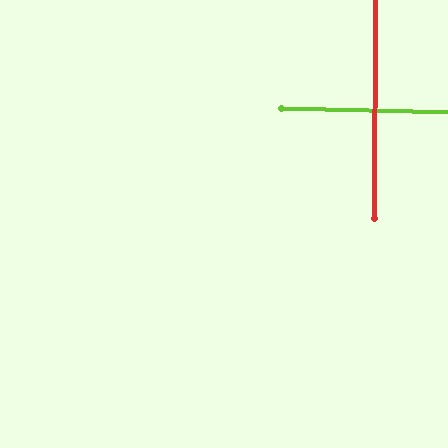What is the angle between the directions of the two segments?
Approximately 89 degrees.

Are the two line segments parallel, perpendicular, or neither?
Perpendicular — they meet at approximately 89°.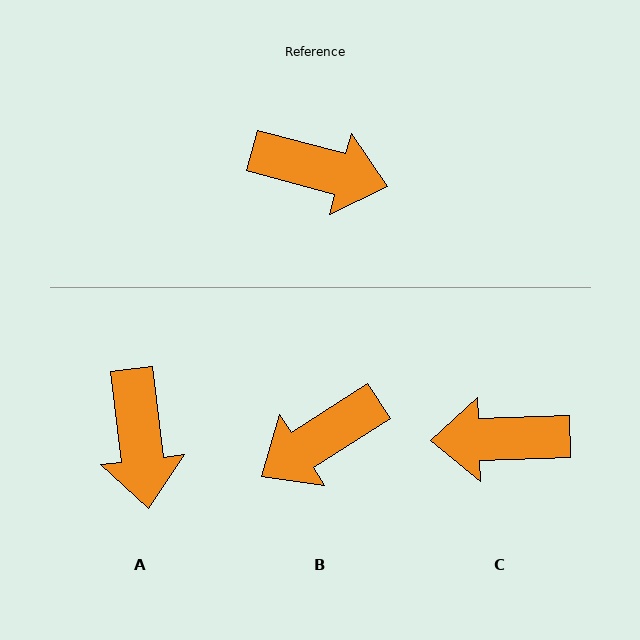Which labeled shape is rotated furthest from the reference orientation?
C, about 163 degrees away.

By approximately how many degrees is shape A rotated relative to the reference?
Approximately 68 degrees clockwise.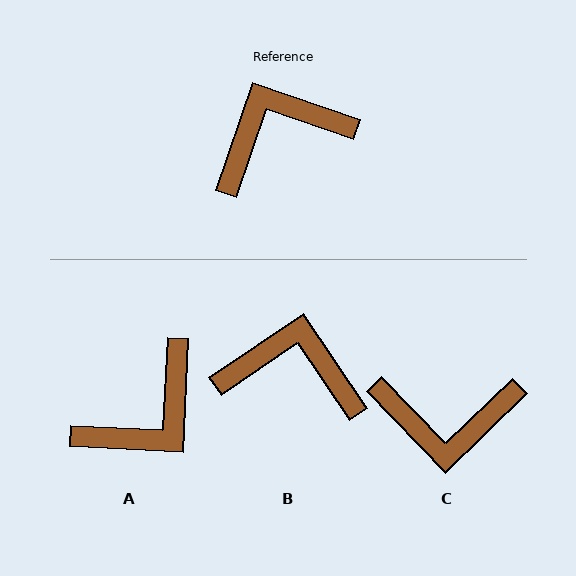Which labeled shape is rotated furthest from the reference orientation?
A, about 164 degrees away.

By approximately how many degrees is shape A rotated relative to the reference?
Approximately 164 degrees clockwise.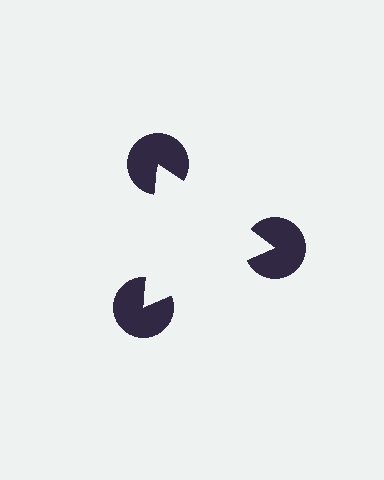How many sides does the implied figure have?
3 sides.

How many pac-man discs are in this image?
There are 3 — one at each vertex of the illusory triangle.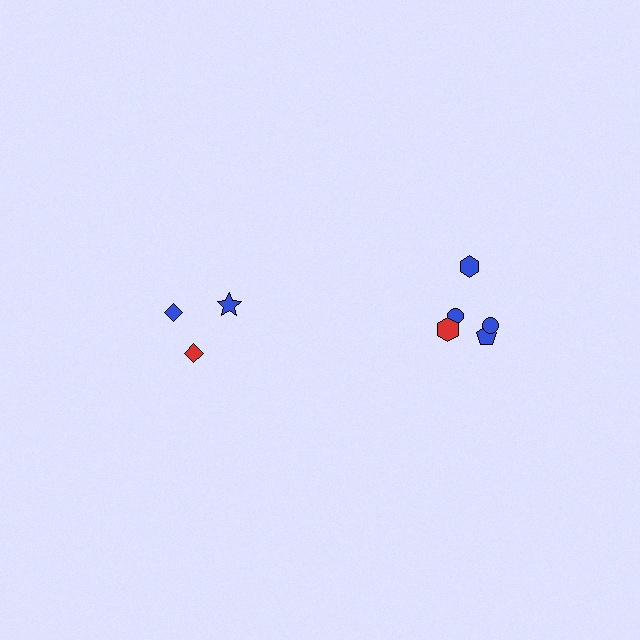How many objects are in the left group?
There are 3 objects.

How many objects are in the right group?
There are 5 objects.